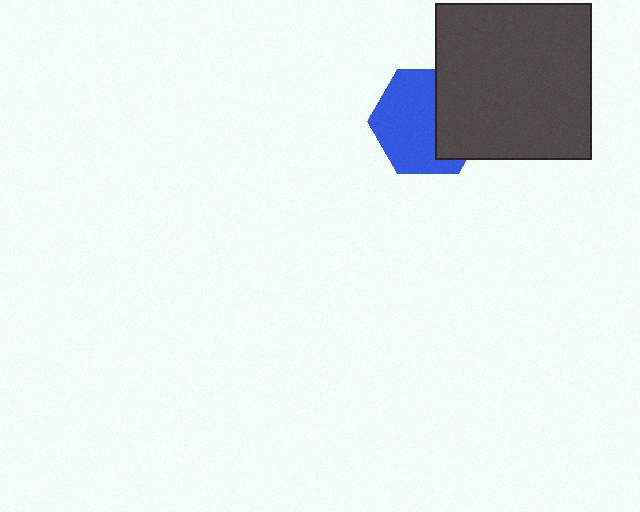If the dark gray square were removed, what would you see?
You would see the complete blue hexagon.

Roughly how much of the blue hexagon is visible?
About half of it is visible (roughly 62%).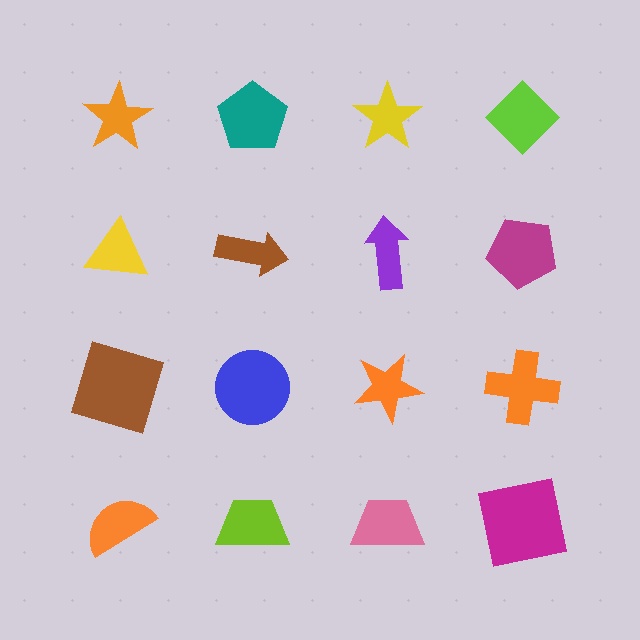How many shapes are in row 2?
4 shapes.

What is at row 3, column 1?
A brown square.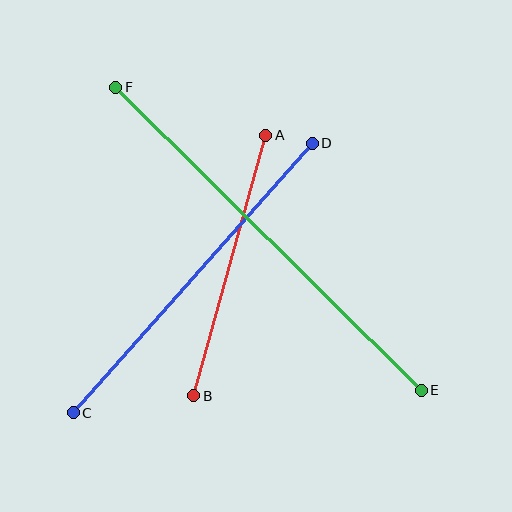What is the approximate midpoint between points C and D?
The midpoint is at approximately (193, 278) pixels.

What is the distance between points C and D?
The distance is approximately 360 pixels.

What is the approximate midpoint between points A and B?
The midpoint is at approximately (230, 266) pixels.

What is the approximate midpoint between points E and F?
The midpoint is at approximately (269, 239) pixels.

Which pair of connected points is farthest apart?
Points E and F are farthest apart.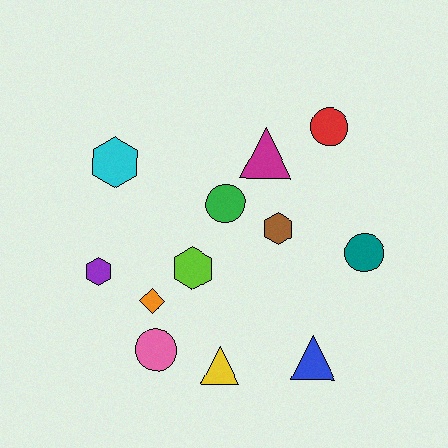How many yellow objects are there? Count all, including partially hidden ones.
There is 1 yellow object.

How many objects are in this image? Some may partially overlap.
There are 12 objects.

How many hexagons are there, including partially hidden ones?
There are 4 hexagons.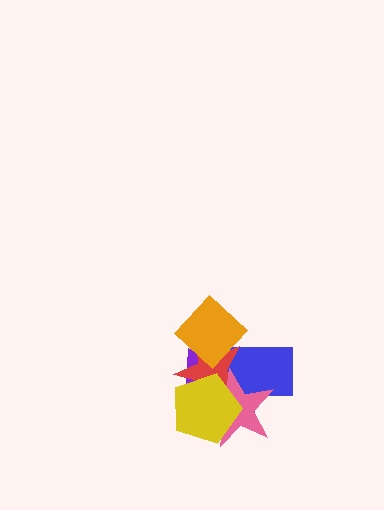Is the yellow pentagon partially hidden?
No, no other shape covers it.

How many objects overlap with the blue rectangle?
5 objects overlap with the blue rectangle.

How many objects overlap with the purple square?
5 objects overlap with the purple square.